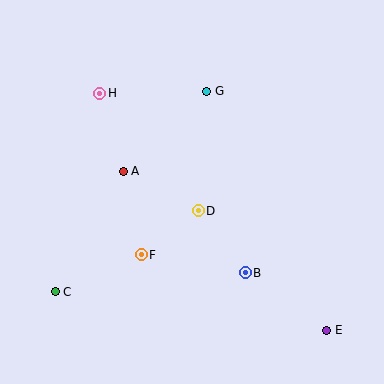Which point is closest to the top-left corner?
Point H is closest to the top-left corner.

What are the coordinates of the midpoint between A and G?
The midpoint between A and G is at (165, 131).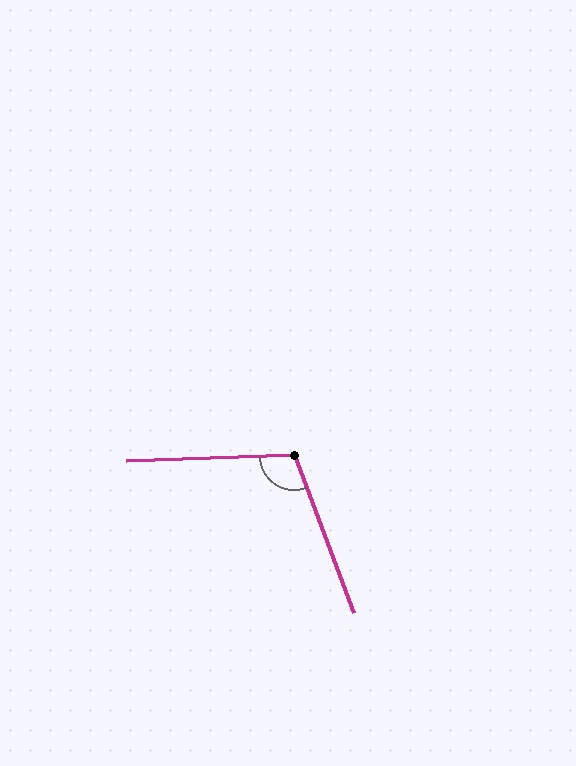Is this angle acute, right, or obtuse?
It is obtuse.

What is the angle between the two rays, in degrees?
Approximately 109 degrees.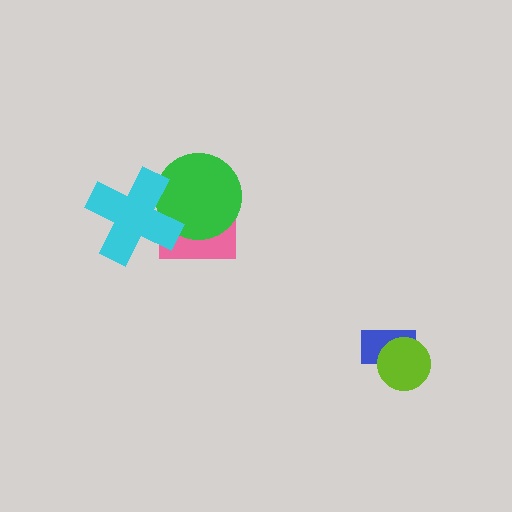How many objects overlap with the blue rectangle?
1 object overlaps with the blue rectangle.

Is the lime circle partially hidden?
No, no other shape covers it.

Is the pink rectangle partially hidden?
Yes, it is partially covered by another shape.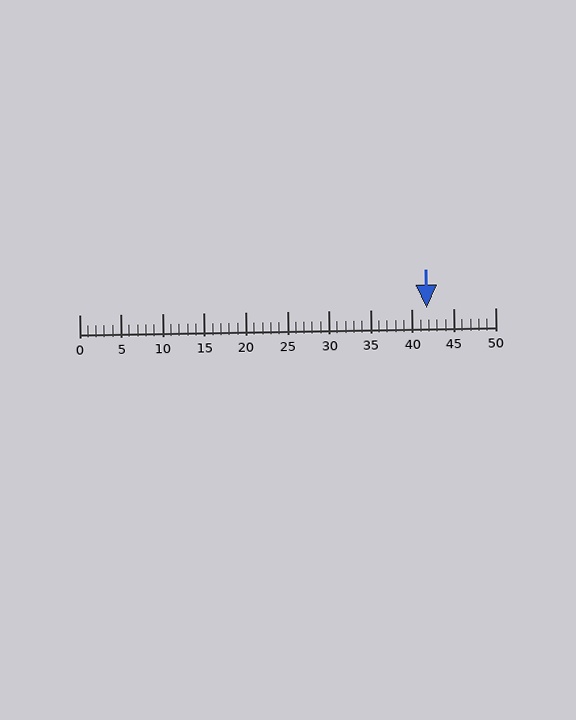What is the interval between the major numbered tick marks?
The major tick marks are spaced 5 units apart.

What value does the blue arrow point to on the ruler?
The blue arrow points to approximately 42.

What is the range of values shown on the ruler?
The ruler shows values from 0 to 50.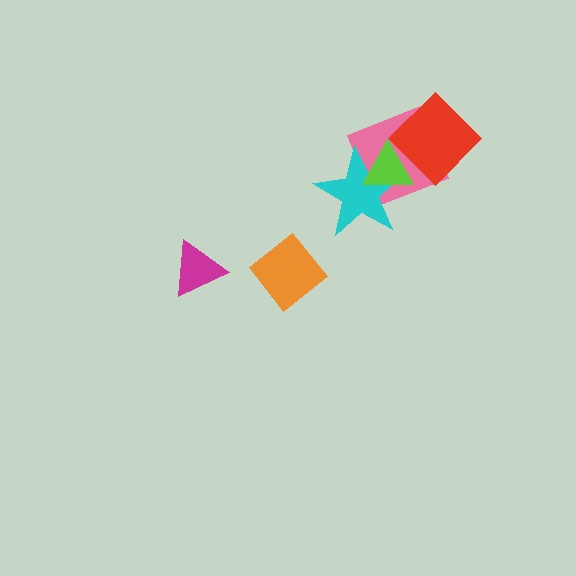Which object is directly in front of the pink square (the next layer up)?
The cyan star is directly in front of the pink square.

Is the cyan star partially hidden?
Yes, it is partially covered by another shape.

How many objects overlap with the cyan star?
2 objects overlap with the cyan star.